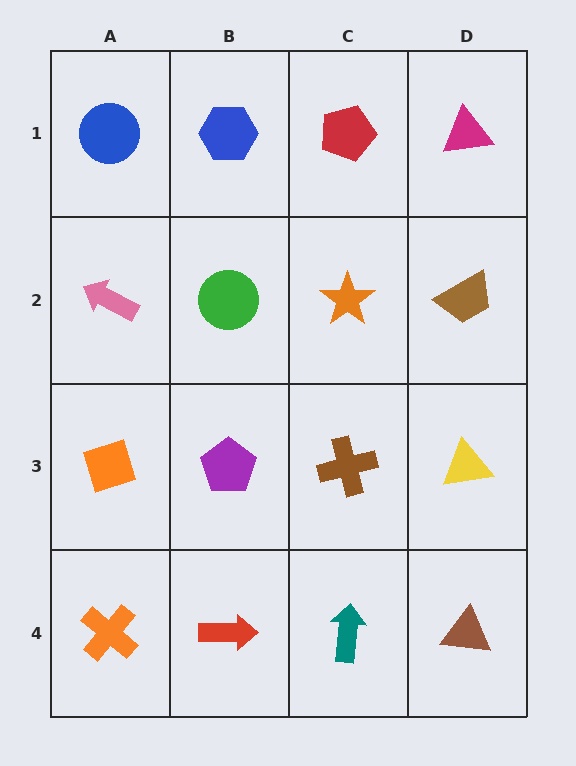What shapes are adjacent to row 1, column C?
An orange star (row 2, column C), a blue hexagon (row 1, column B), a magenta triangle (row 1, column D).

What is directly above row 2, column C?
A red pentagon.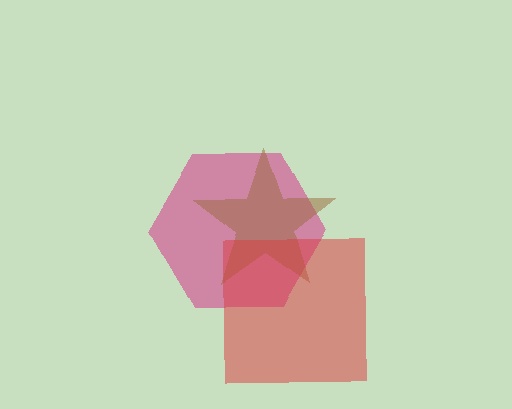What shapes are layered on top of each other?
The layered shapes are: a magenta hexagon, a brown star, a red square.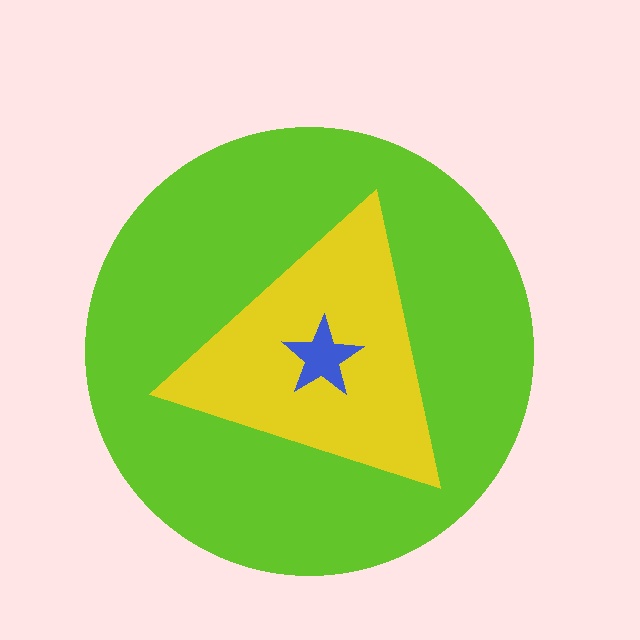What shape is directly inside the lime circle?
The yellow triangle.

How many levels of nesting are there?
3.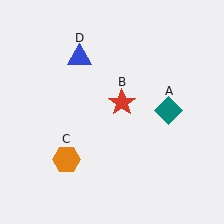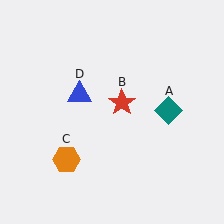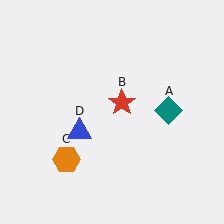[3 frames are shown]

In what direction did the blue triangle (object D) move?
The blue triangle (object D) moved down.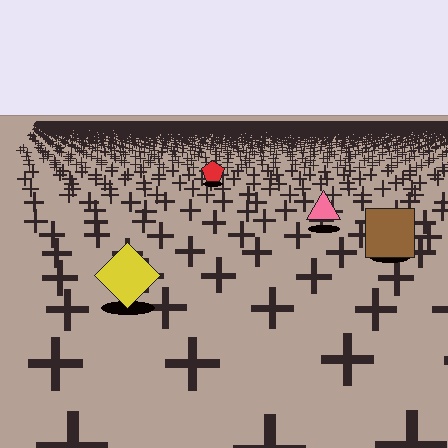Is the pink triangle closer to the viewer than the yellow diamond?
No. The yellow diamond is closer — you can tell from the texture gradient: the ground texture is coarser near it.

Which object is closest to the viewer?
The yellow diamond is closest. The texture marks near it are larger and more spread out.